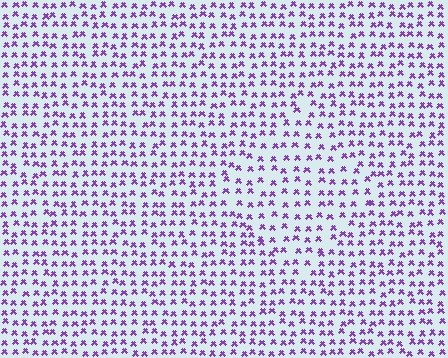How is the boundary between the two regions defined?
The boundary is defined by a change in element density (approximately 1.4x ratio). All elements are the same color, size, and shape.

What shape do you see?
I see a diamond.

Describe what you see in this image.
The image contains small purple elements arranged at two different densities. A diamond-shaped region is visible where the elements are less densely packed than the surrounding area.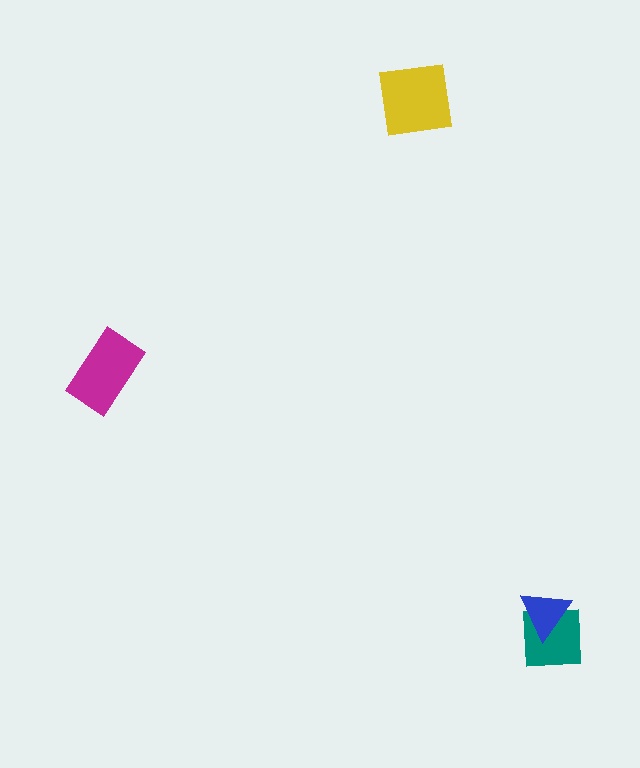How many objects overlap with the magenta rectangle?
0 objects overlap with the magenta rectangle.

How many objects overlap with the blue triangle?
1 object overlaps with the blue triangle.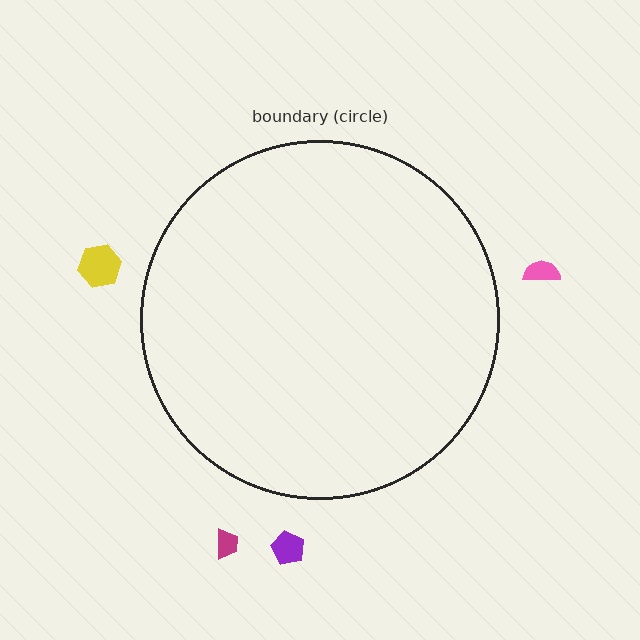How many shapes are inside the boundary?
0 inside, 4 outside.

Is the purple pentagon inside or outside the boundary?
Outside.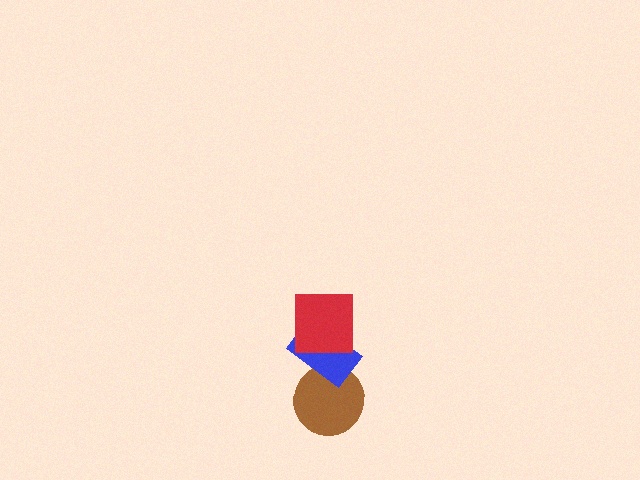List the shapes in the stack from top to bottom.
From top to bottom: the red square, the blue rectangle, the brown circle.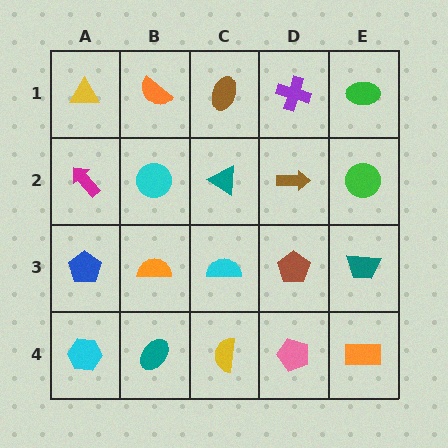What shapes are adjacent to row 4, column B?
An orange semicircle (row 3, column B), a cyan hexagon (row 4, column A), a yellow semicircle (row 4, column C).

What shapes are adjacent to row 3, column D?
A brown arrow (row 2, column D), a pink pentagon (row 4, column D), a cyan semicircle (row 3, column C), a teal trapezoid (row 3, column E).